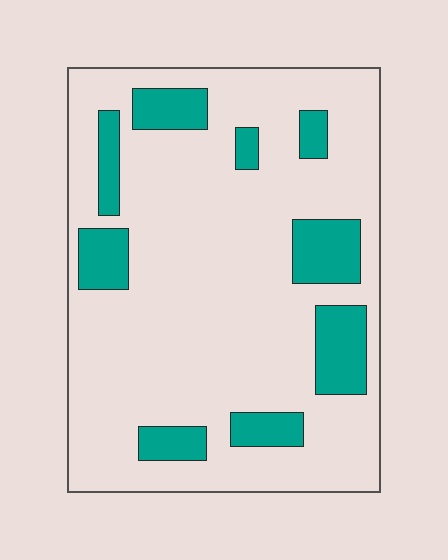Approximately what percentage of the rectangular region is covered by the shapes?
Approximately 20%.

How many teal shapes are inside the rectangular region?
9.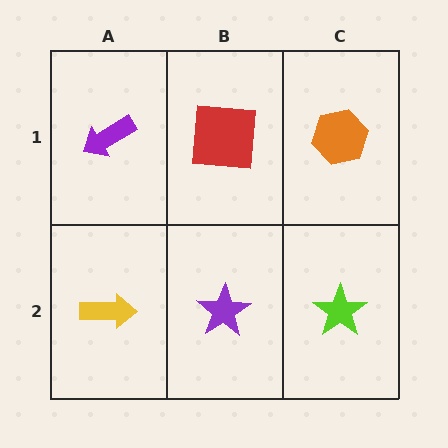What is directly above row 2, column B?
A red square.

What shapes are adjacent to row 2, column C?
An orange hexagon (row 1, column C), a purple star (row 2, column B).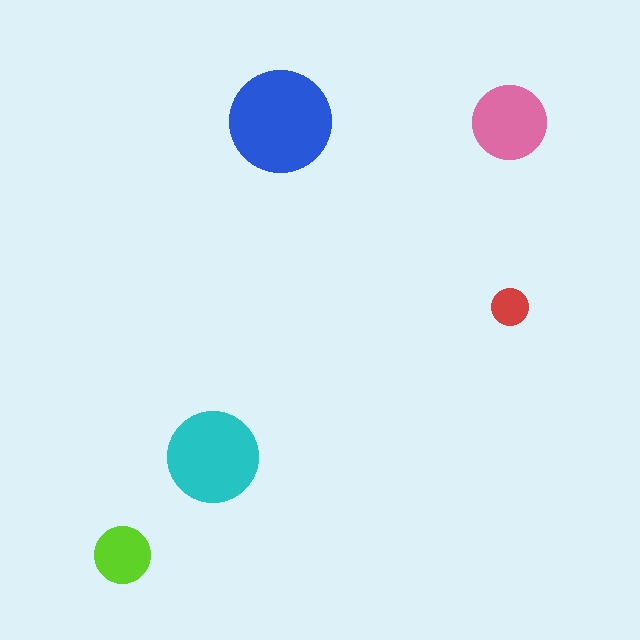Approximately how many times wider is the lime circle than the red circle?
About 1.5 times wider.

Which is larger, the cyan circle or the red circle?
The cyan one.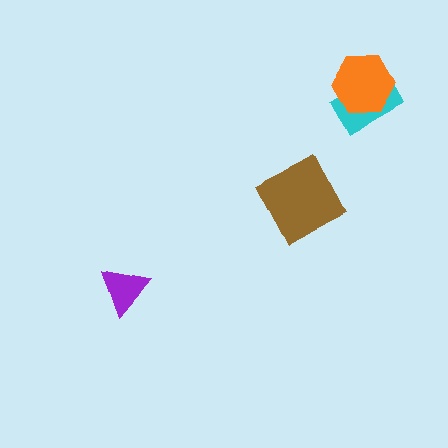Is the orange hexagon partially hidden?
No, no other shape covers it.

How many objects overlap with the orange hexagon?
1 object overlaps with the orange hexagon.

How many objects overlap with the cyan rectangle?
1 object overlaps with the cyan rectangle.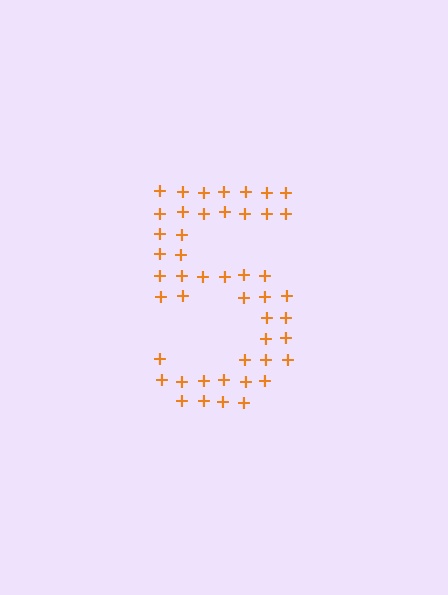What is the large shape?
The large shape is the digit 5.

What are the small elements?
The small elements are plus signs.